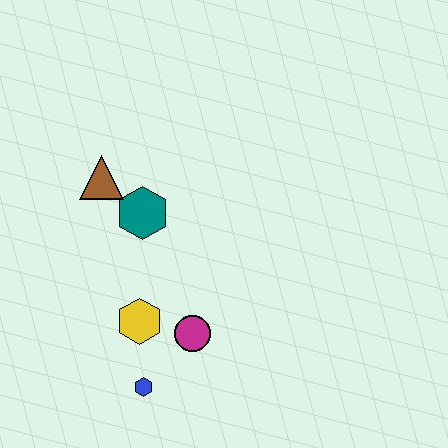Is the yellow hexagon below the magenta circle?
No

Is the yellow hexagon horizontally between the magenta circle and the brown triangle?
Yes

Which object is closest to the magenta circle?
The yellow hexagon is closest to the magenta circle.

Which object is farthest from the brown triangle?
The blue hexagon is farthest from the brown triangle.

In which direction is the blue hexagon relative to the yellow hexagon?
The blue hexagon is below the yellow hexagon.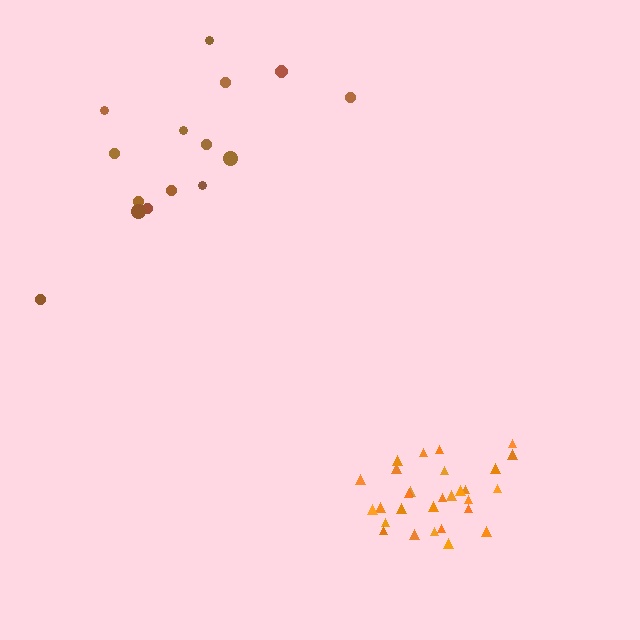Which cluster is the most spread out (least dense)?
Brown.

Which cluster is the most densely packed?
Orange.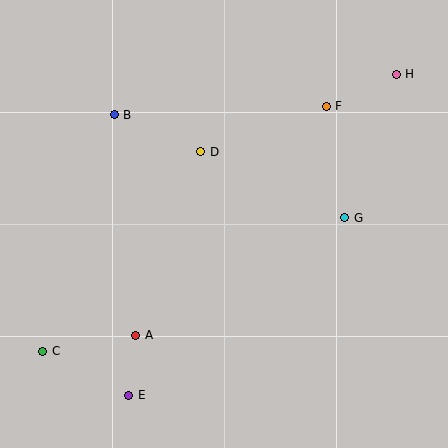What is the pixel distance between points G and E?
The distance between G and E is 279 pixels.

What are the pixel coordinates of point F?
Point F is at (326, 106).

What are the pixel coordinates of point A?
Point A is at (136, 335).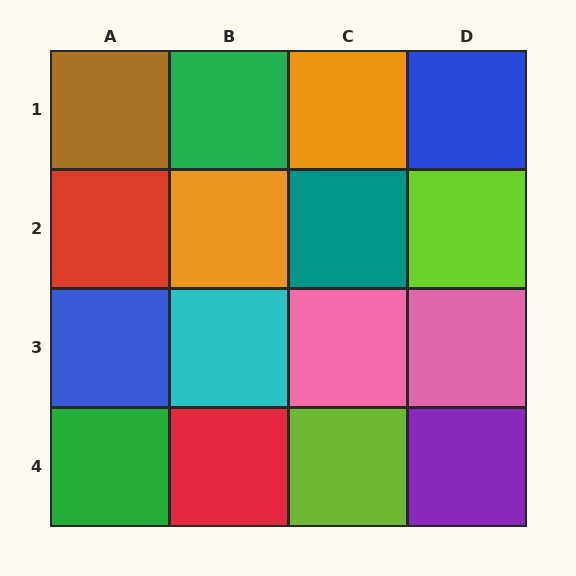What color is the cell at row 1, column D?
Blue.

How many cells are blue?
2 cells are blue.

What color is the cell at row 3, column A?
Blue.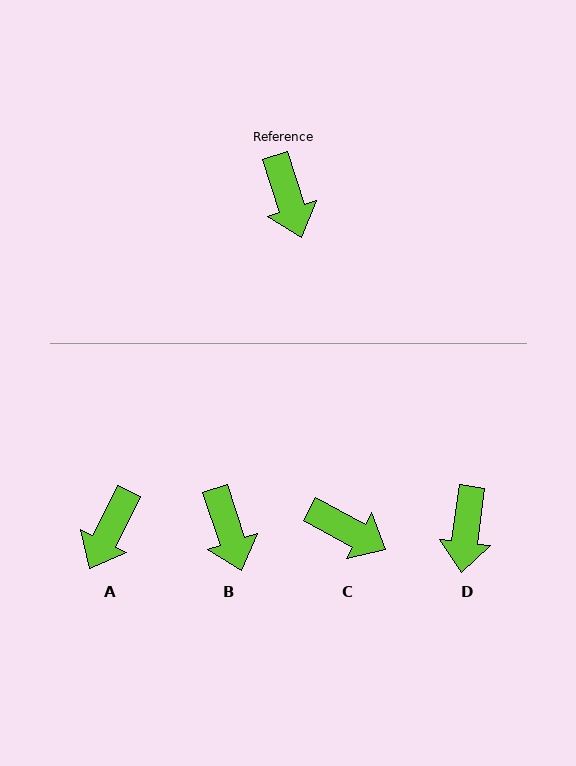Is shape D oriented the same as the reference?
No, it is off by about 25 degrees.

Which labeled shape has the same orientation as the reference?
B.